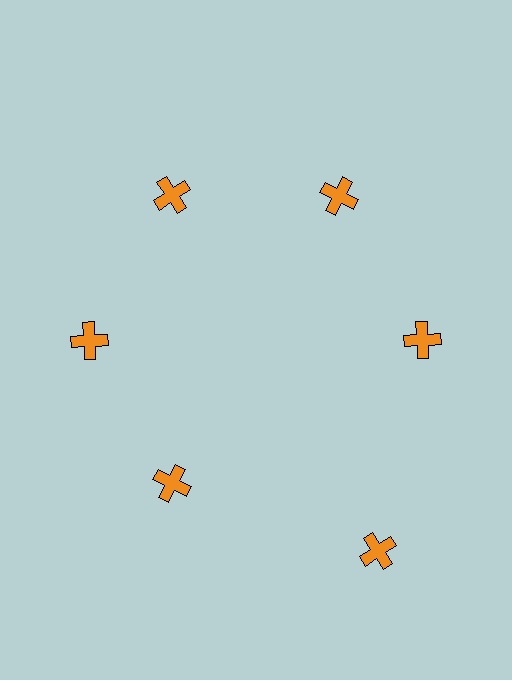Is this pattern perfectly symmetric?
No. The 6 orange crosses are arranged in a ring, but one element near the 5 o'clock position is pushed outward from the center, breaking the 6-fold rotational symmetry.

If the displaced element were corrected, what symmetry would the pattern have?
It would have 6-fold rotational symmetry — the pattern would map onto itself every 60 degrees.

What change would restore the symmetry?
The symmetry would be restored by moving it inward, back onto the ring so that all 6 crosses sit at equal angles and equal distance from the center.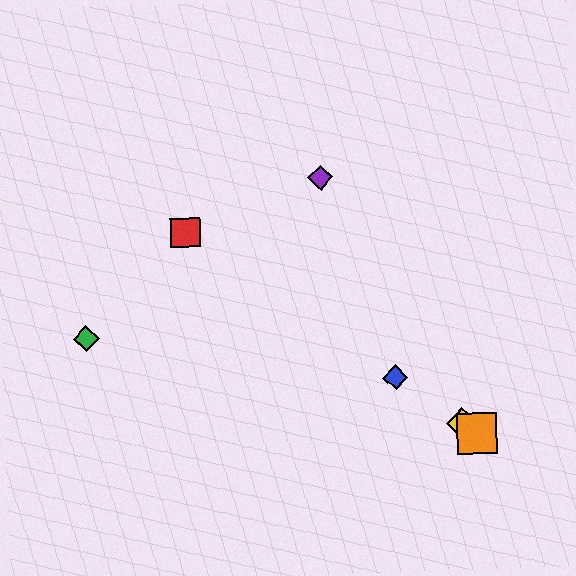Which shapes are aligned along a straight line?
The red square, the blue diamond, the yellow diamond, the orange square are aligned along a straight line.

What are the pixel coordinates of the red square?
The red square is at (186, 233).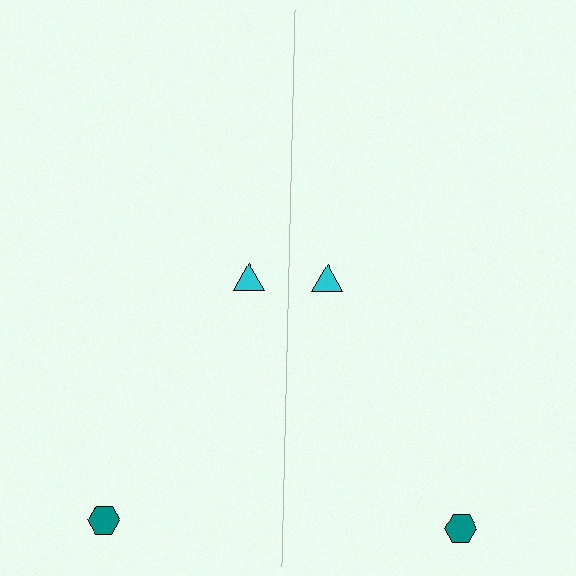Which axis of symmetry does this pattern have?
The pattern has a vertical axis of symmetry running through the center of the image.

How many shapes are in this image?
There are 4 shapes in this image.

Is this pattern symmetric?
Yes, this pattern has bilateral (reflection) symmetry.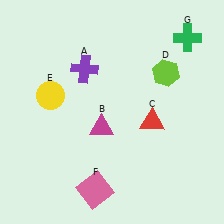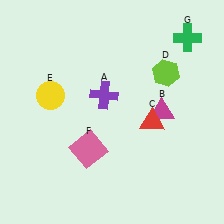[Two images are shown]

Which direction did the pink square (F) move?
The pink square (F) moved up.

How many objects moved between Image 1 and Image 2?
3 objects moved between the two images.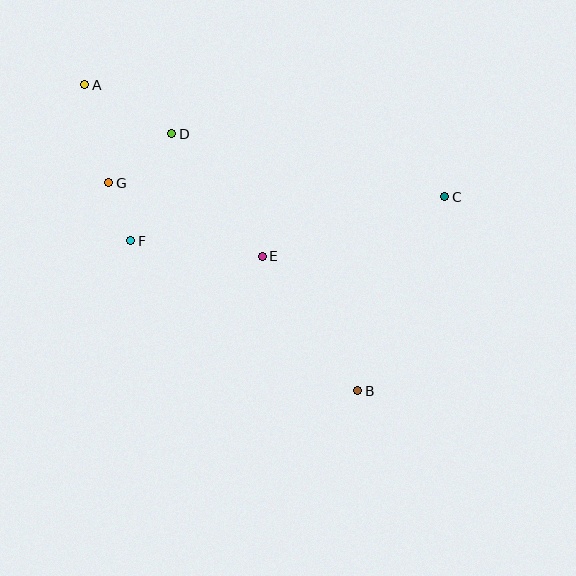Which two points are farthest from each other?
Points A and B are farthest from each other.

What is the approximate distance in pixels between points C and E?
The distance between C and E is approximately 192 pixels.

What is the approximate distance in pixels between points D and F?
The distance between D and F is approximately 114 pixels.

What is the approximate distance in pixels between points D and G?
The distance between D and G is approximately 80 pixels.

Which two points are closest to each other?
Points F and G are closest to each other.